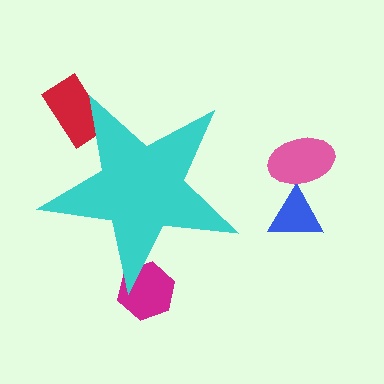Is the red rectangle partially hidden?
Yes, the red rectangle is partially hidden behind the cyan star.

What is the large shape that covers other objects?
A cyan star.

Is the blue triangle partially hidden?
No, the blue triangle is fully visible.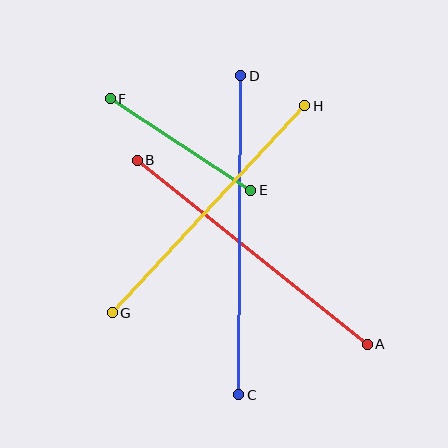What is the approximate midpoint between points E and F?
The midpoint is at approximately (181, 145) pixels.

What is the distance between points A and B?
The distance is approximately 295 pixels.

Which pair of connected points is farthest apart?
Points C and D are farthest apart.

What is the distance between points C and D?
The distance is approximately 319 pixels.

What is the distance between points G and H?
The distance is approximately 282 pixels.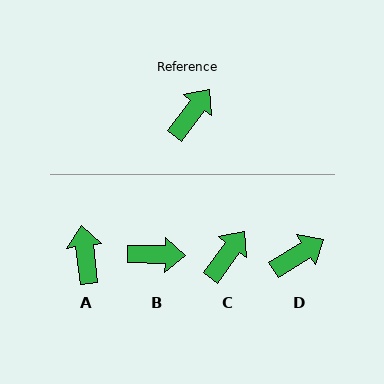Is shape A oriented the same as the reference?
No, it is off by about 44 degrees.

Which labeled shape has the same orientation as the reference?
C.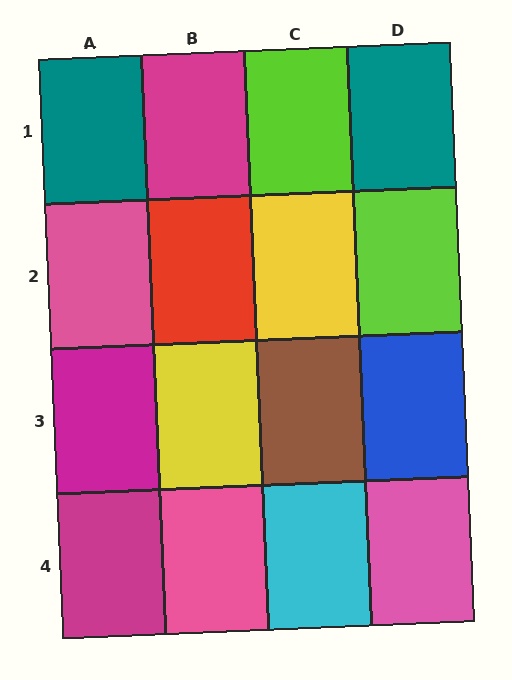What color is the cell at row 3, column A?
Magenta.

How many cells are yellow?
2 cells are yellow.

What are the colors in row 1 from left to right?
Teal, magenta, lime, teal.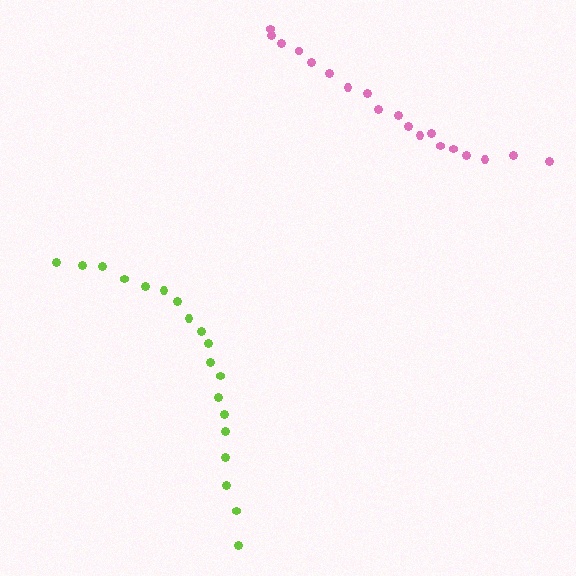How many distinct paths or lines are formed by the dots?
There are 2 distinct paths.